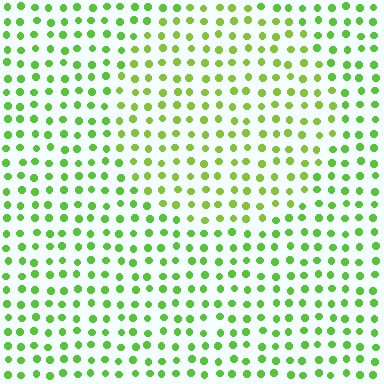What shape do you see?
I see a circle.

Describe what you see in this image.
The image is filled with small lime elements in a uniform arrangement. A circle-shaped region is visible where the elements are tinted to a slightly different hue, forming a subtle color boundary.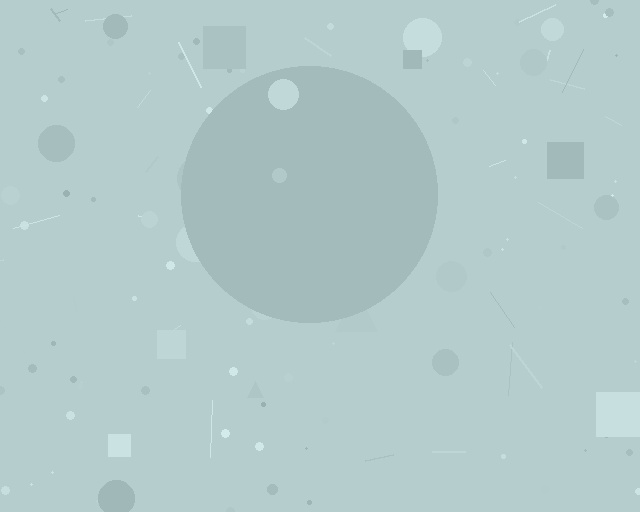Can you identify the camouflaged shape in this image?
The camouflaged shape is a circle.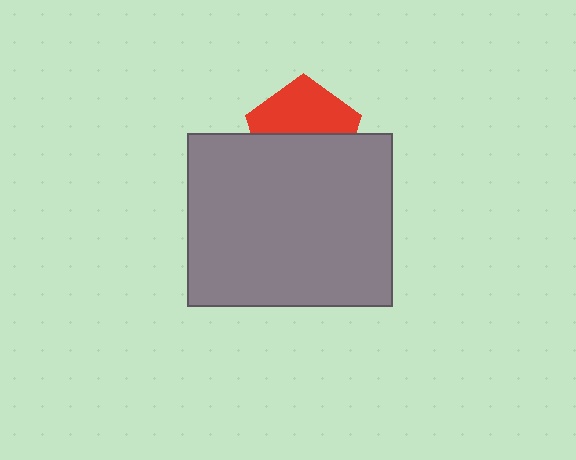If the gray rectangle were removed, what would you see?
You would see the complete red pentagon.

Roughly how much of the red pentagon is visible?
About half of it is visible (roughly 49%).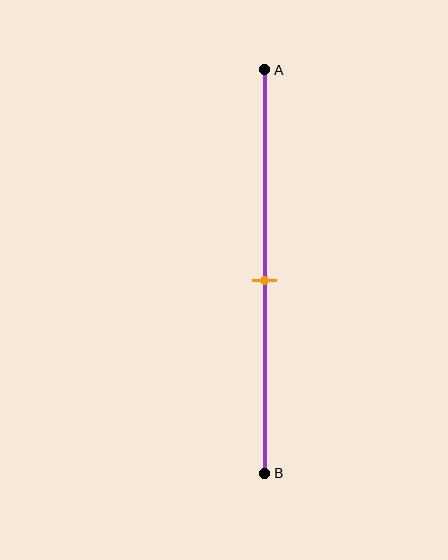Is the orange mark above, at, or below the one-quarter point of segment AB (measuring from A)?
The orange mark is below the one-quarter point of segment AB.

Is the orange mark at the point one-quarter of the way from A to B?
No, the mark is at about 50% from A, not at the 25% one-quarter point.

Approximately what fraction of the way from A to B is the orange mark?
The orange mark is approximately 50% of the way from A to B.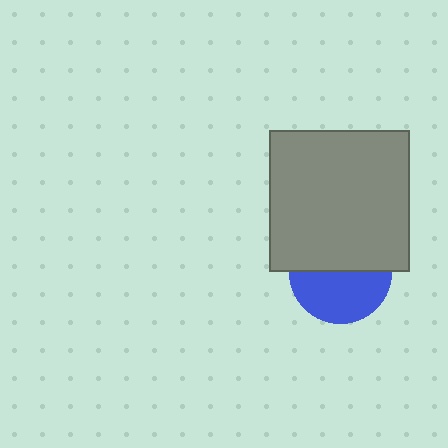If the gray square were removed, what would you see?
You would see the complete blue circle.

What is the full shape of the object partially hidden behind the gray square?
The partially hidden object is a blue circle.